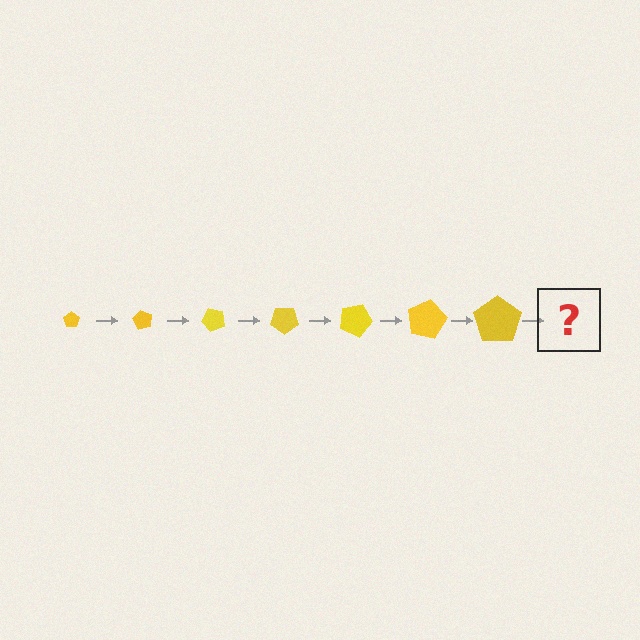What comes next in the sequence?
The next element should be a pentagon, larger than the previous one and rotated 420 degrees from the start.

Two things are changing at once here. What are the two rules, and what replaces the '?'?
The two rules are that the pentagon grows larger each step and it rotates 60 degrees each step. The '?' should be a pentagon, larger than the previous one and rotated 420 degrees from the start.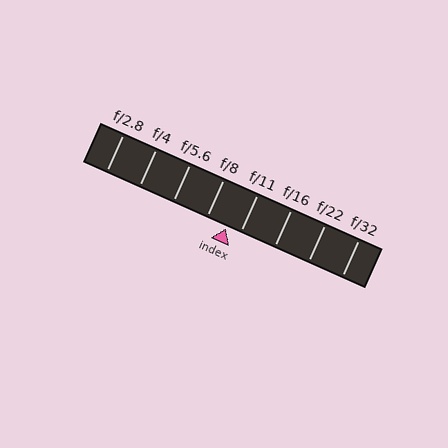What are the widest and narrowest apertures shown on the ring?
The widest aperture shown is f/2.8 and the narrowest is f/32.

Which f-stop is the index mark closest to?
The index mark is closest to f/11.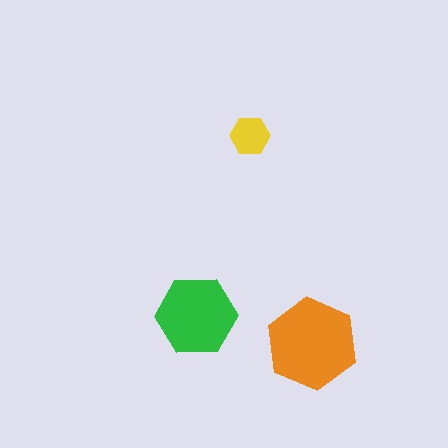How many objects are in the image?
There are 3 objects in the image.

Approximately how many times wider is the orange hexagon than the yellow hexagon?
About 2.5 times wider.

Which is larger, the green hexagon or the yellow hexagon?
The green one.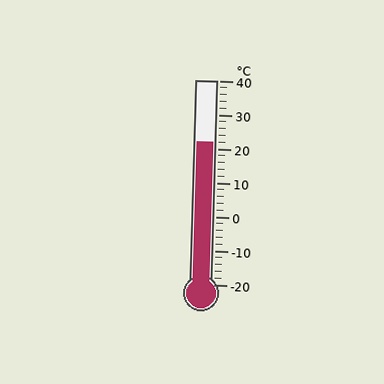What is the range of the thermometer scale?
The thermometer scale ranges from -20°C to 40°C.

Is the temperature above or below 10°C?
The temperature is above 10°C.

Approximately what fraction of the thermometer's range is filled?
The thermometer is filled to approximately 70% of its range.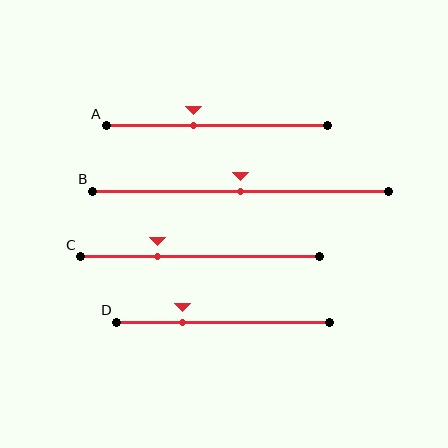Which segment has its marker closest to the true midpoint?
Segment B has its marker closest to the true midpoint.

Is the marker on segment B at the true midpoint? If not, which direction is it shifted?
Yes, the marker on segment B is at the true midpoint.